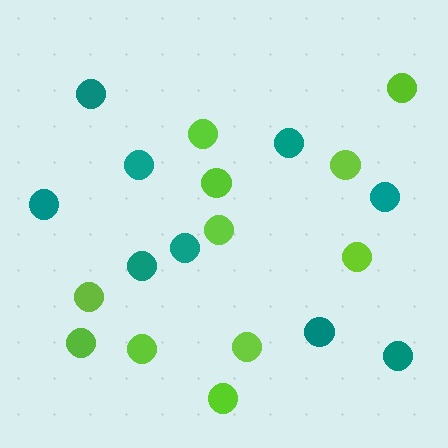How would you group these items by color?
There are 2 groups: one group of teal circles (9) and one group of lime circles (11).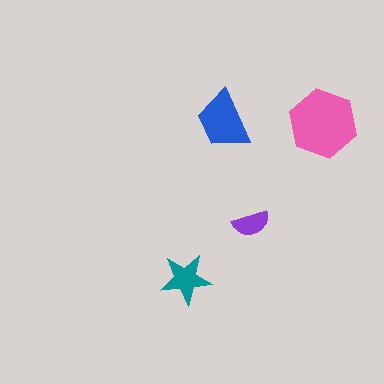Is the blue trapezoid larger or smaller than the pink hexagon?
Smaller.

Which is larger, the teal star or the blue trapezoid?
The blue trapezoid.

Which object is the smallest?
The purple semicircle.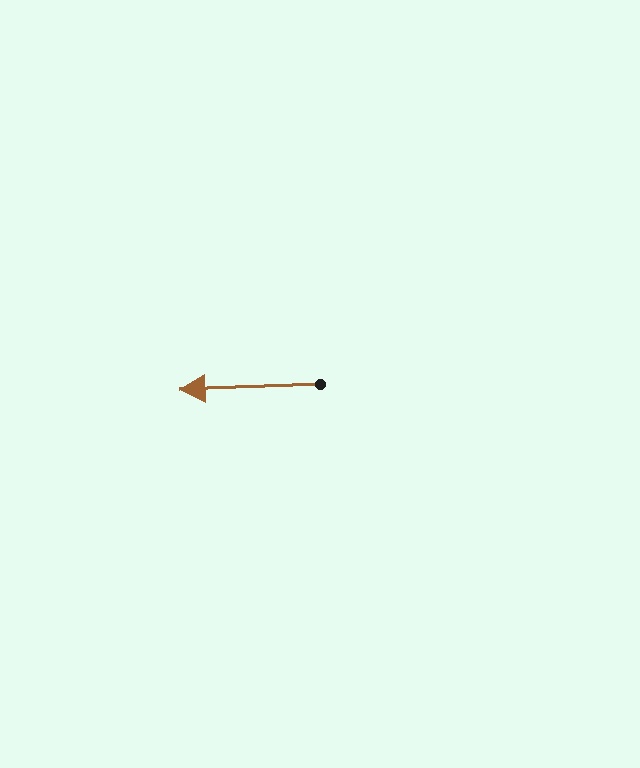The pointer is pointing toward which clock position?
Roughly 9 o'clock.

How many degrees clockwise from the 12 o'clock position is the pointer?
Approximately 268 degrees.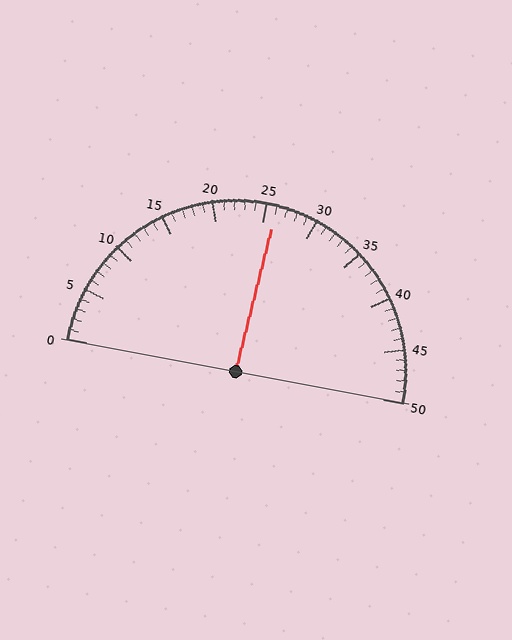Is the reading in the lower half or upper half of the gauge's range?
The reading is in the upper half of the range (0 to 50).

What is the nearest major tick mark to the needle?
The nearest major tick mark is 25.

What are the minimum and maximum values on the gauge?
The gauge ranges from 0 to 50.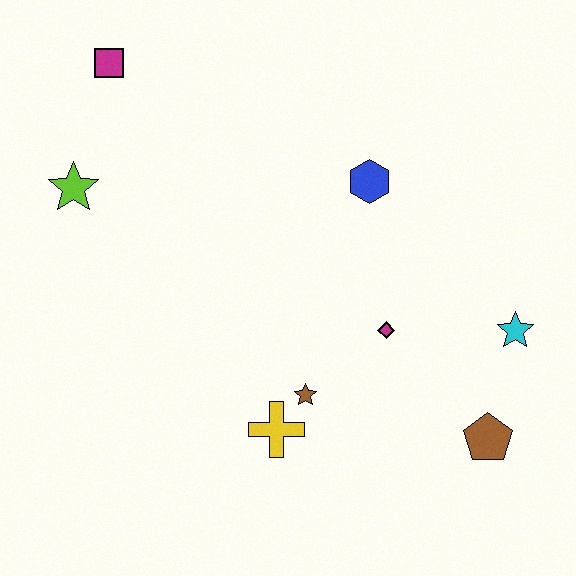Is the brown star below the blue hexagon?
Yes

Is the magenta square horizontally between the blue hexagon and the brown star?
No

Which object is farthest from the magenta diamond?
The magenta square is farthest from the magenta diamond.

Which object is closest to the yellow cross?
The brown star is closest to the yellow cross.